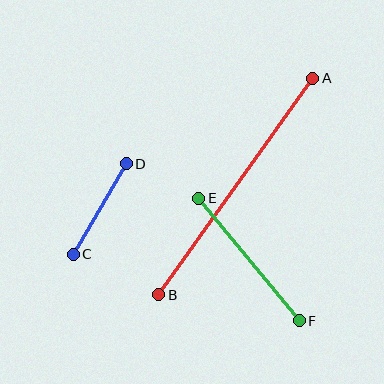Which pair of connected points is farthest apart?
Points A and B are farthest apart.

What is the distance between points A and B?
The distance is approximately 266 pixels.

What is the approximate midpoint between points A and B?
The midpoint is at approximately (236, 186) pixels.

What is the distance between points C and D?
The distance is approximately 105 pixels.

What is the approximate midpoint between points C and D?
The midpoint is at approximately (100, 209) pixels.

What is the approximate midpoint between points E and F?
The midpoint is at approximately (249, 259) pixels.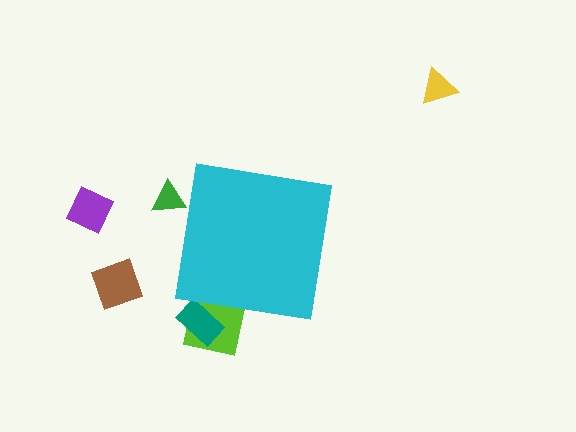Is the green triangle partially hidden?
Yes, the green triangle is partially hidden behind the cyan square.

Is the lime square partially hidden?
Yes, the lime square is partially hidden behind the cyan square.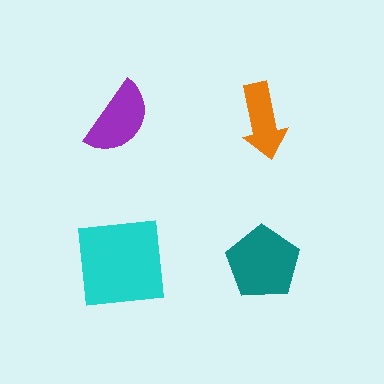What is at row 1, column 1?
A purple semicircle.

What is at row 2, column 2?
A teal pentagon.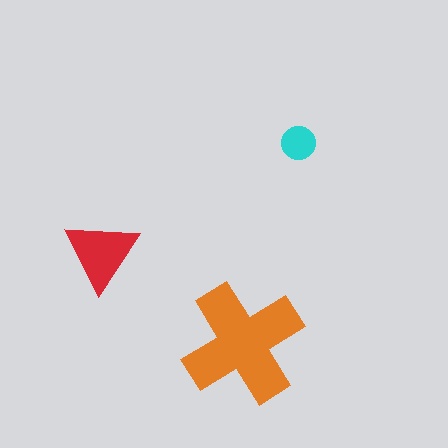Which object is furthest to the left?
The red triangle is leftmost.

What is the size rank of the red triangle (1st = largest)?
2nd.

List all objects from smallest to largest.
The cyan circle, the red triangle, the orange cross.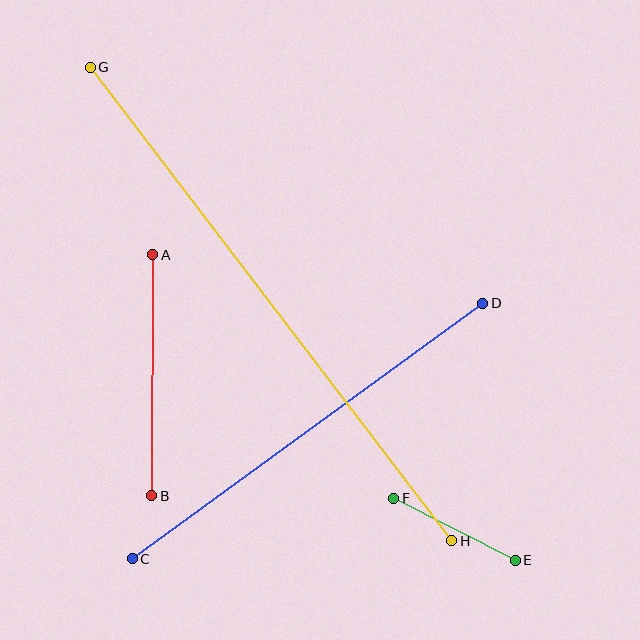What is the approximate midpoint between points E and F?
The midpoint is at approximately (454, 529) pixels.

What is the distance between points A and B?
The distance is approximately 241 pixels.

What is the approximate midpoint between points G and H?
The midpoint is at approximately (271, 304) pixels.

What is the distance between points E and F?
The distance is approximately 136 pixels.